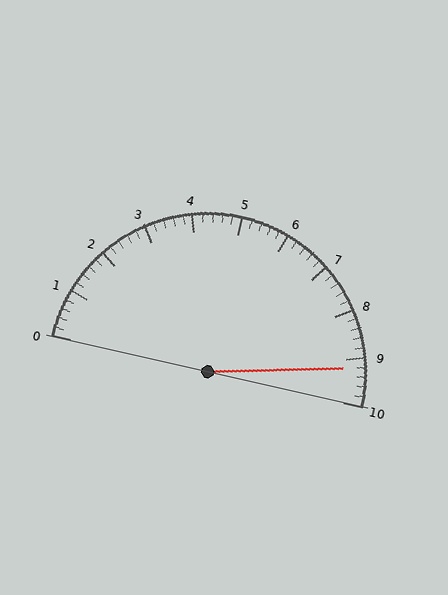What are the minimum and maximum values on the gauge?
The gauge ranges from 0 to 10.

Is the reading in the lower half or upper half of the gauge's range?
The reading is in the upper half of the range (0 to 10).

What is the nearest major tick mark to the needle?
The nearest major tick mark is 9.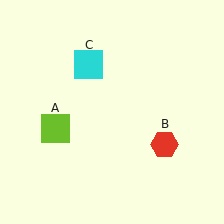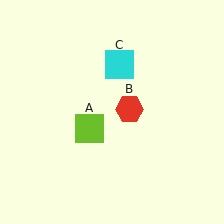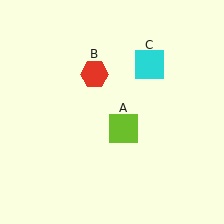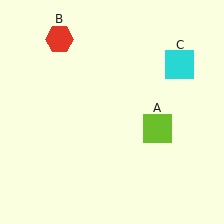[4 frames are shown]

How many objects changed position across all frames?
3 objects changed position: lime square (object A), red hexagon (object B), cyan square (object C).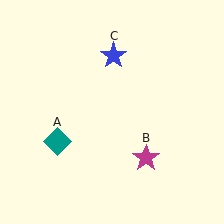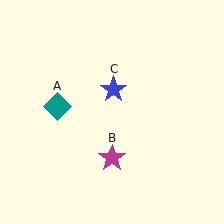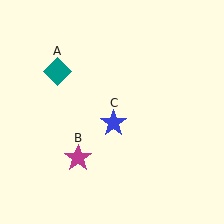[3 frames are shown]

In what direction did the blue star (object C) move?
The blue star (object C) moved down.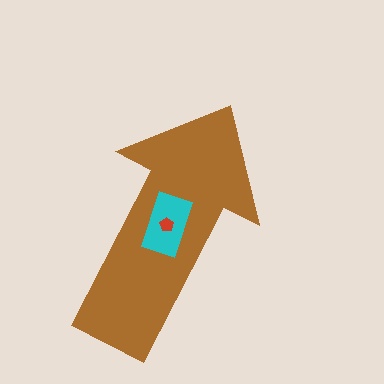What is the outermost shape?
The brown arrow.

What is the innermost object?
The red pentagon.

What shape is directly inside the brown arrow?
The cyan rectangle.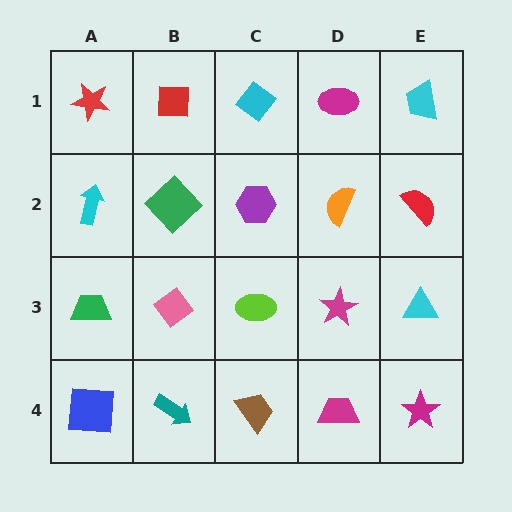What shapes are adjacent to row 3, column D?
An orange semicircle (row 2, column D), a magenta trapezoid (row 4, column D), a lime ellipse (row 3, column C), a cyan triangle (row 3, column E).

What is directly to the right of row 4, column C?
A magenta trapezoid.